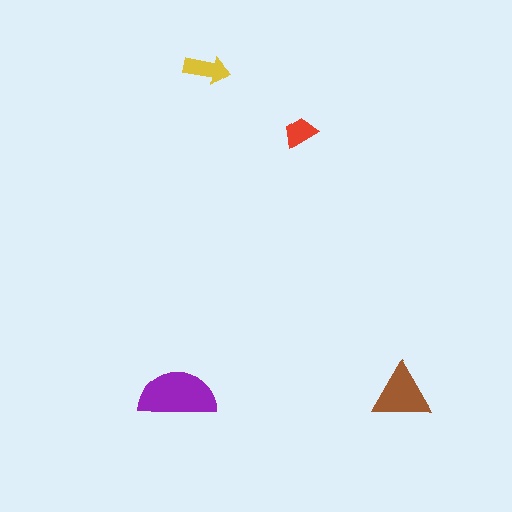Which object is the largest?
The purple semicircle.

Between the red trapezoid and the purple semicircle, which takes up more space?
The purple semicircle.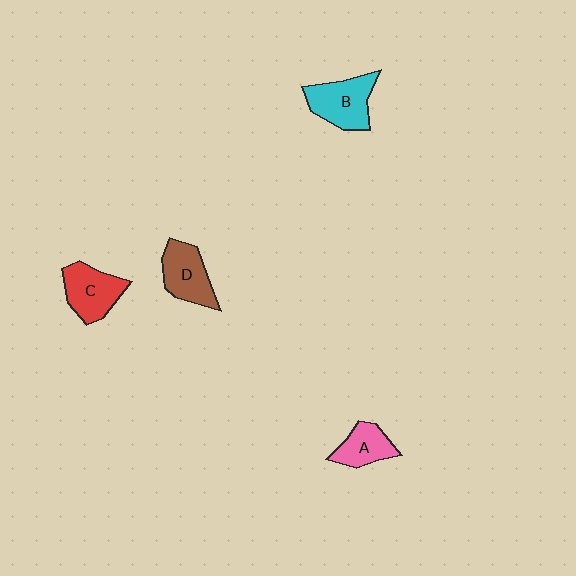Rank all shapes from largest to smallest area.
From largest to smallest: B (cyan), C (red), D (brown), A (pink).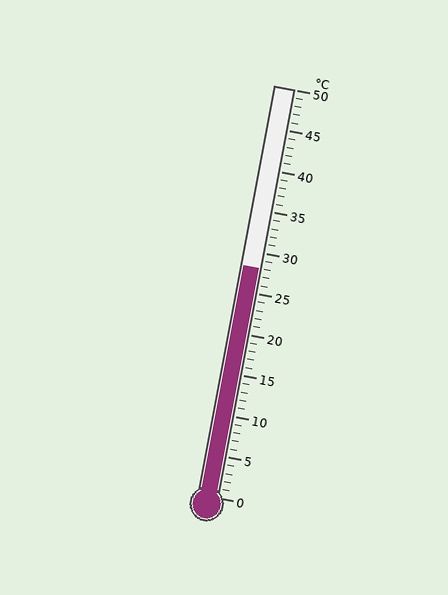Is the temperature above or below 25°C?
The temperature is above 25°C.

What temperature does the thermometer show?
The thermometer shows approximately 28°C.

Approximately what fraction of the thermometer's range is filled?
The thermometer is filled to approximately 55% of its range.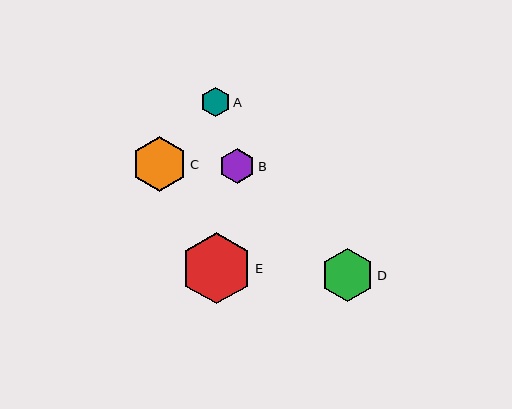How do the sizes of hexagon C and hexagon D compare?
Hexagon C and hexagon D are approximately the same size.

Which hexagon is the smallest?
Hexagon A is the smallest with a size of approximately 29 pixels.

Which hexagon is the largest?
Hexagon E is the largest with a size of approximately 71 pixels.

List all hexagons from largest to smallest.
From largest to smallest: E, C, D, B, A.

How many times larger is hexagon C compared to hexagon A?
Hexagon C is approximately 1.9 times the size of hexagon A.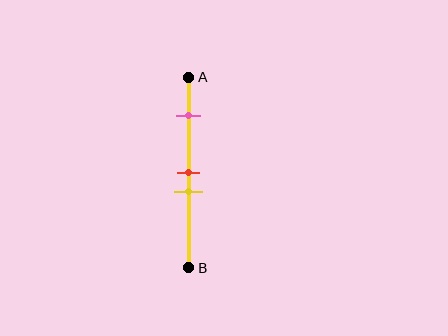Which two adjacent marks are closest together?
The red and yellow marks are the closest adjacent pair.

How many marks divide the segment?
There are 3 marks dividing the segment.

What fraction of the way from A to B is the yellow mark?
The yellow mark is approximately 60% (0.6) of the way from A to B.